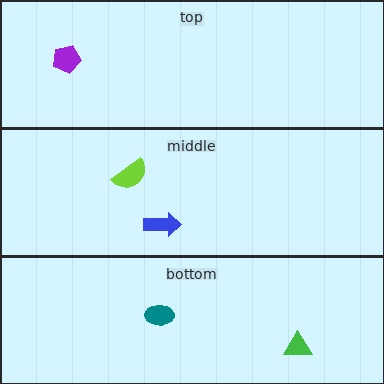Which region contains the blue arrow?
The middle region.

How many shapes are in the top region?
1.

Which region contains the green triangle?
The bottom region.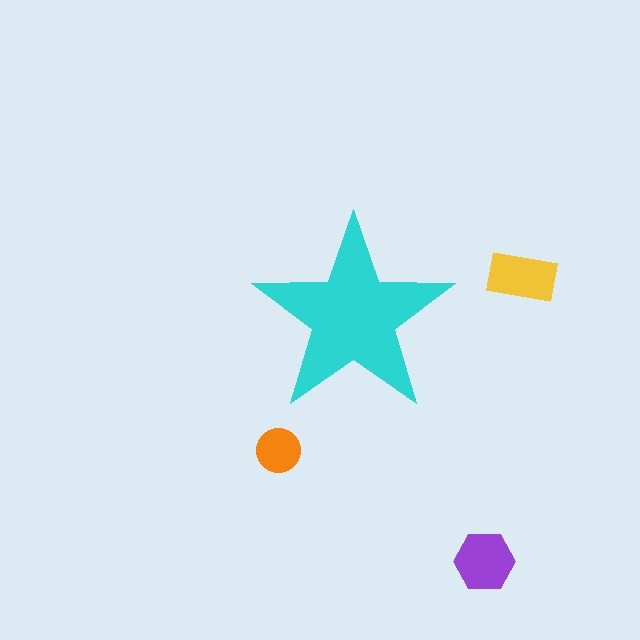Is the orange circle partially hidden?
No, the orange circle is fully visible.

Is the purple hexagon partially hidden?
No, the purple hexagon is fully visible.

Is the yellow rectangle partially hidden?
No, the yellow rectangle is fully visible.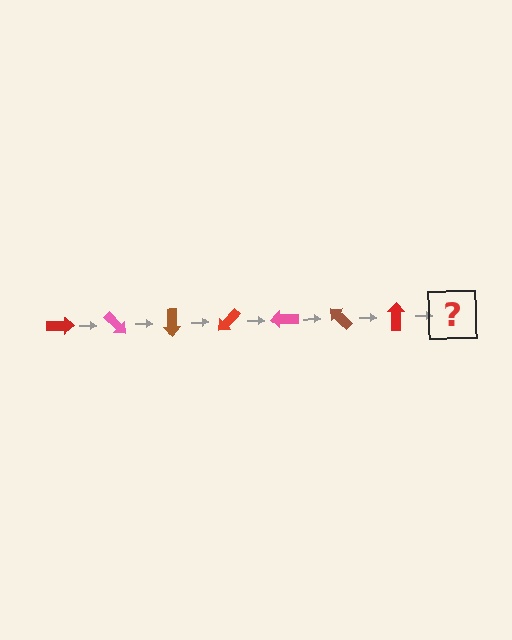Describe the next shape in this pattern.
It should be a pink arrow, rotated 315 degrees from the start.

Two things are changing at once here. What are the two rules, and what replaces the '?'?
The two rules are that it rotates 45 degrees each step and the color cycles through red, pink, and brown. The '?' should be a pink arrow, rotated 315 degrees from the start.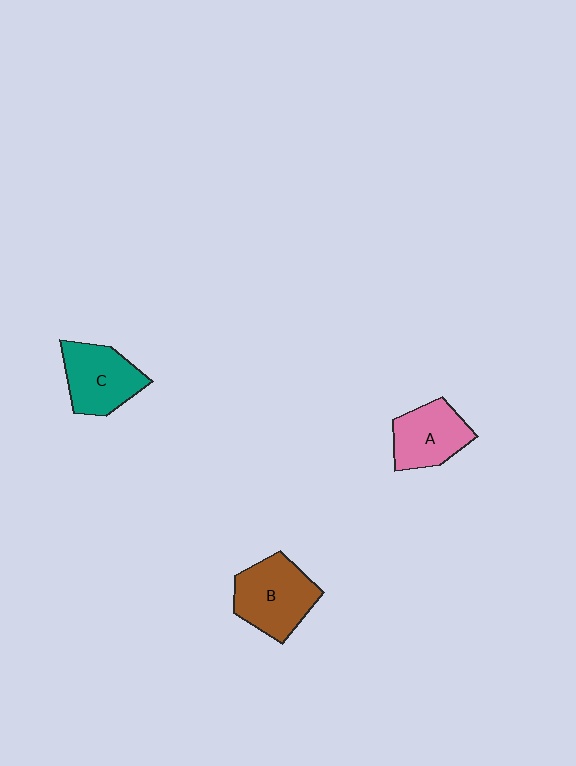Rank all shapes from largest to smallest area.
From largest to smallest: B (brown), C (teal), A (pink).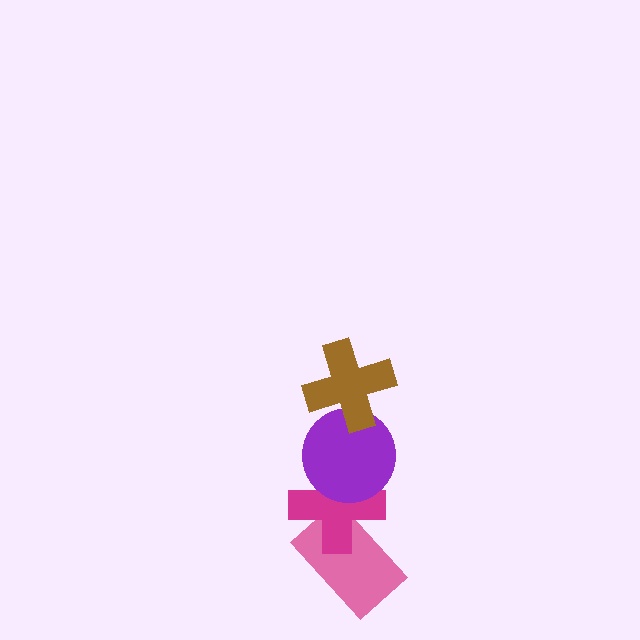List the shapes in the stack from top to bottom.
From top to bottom: the brown cross, the purple circle, the magenta cross, the pink rectangle.